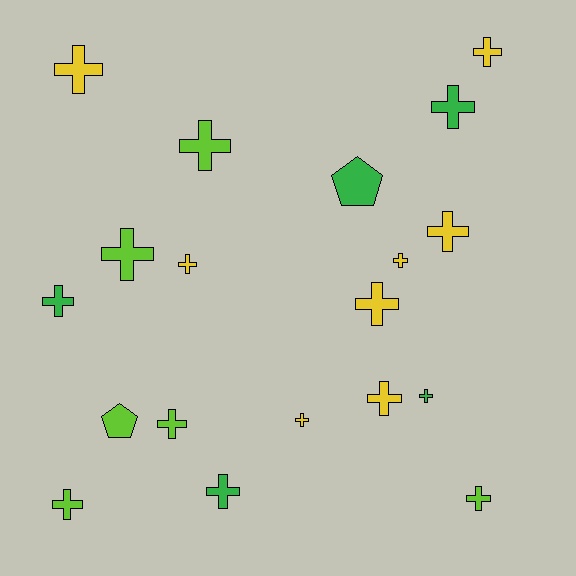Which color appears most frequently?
Yellow, with 8 objects.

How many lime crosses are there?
There are 5 lime crosses.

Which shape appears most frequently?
Cross, with 17 objects.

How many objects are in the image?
There are 19 objects.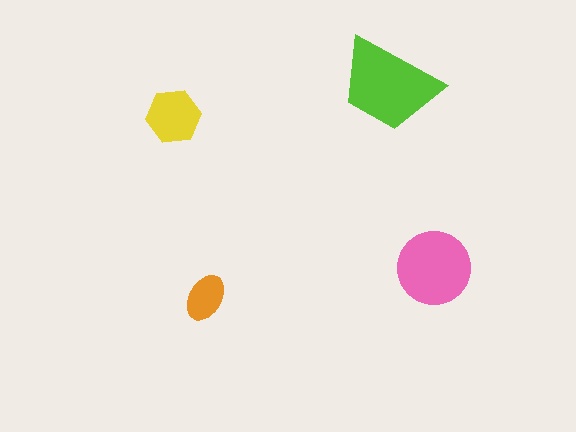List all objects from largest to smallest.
The lime trapezoid, the pink circle, the yellow hexagon, the orange ellipse.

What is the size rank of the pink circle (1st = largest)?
2nd.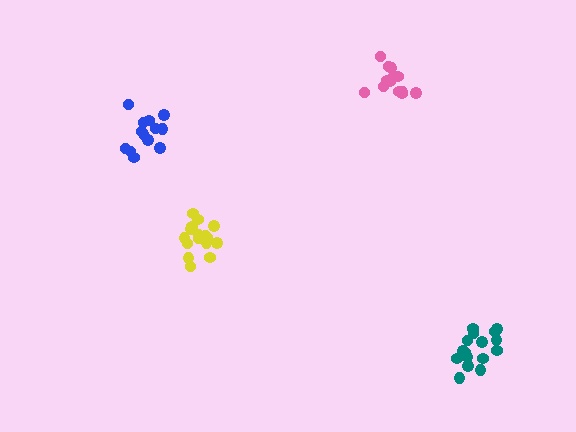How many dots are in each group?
Group 1: 16 dots, Group 2: 13 dots, Group 3: 16 dots, Group 4: 13 dots (58 total).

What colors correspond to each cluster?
The clusters are colored: teal, blue, yellow, pink.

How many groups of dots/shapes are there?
There are 4 groups.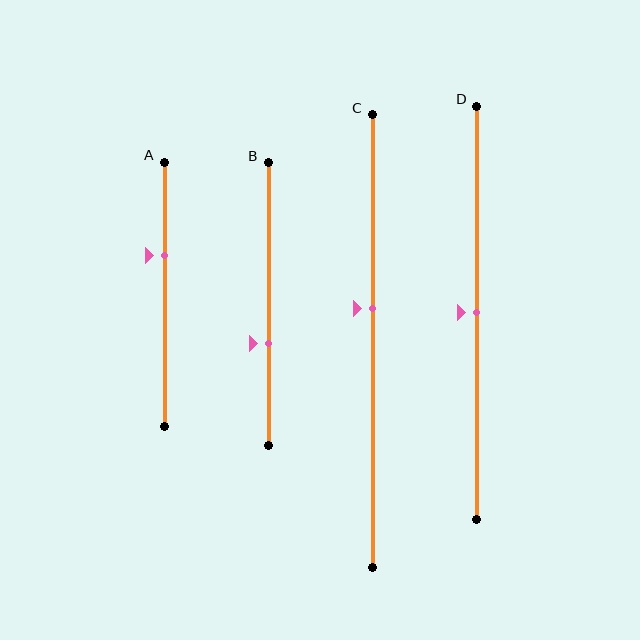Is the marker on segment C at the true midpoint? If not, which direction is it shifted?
No, the marker on segment C is shifted upward by about 7% of the segment length.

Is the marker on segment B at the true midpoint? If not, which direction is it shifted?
No, the marker on segment B is shifted downward by about 14% of the segment length.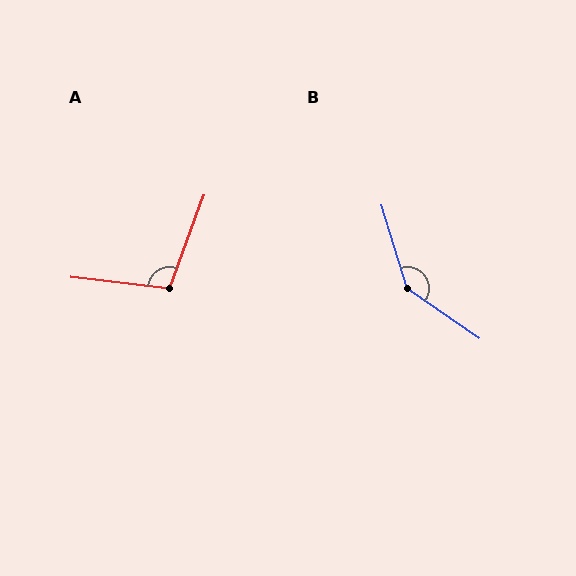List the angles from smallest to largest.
A (104°), B (142°).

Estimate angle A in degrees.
Approximately 104 degrees.